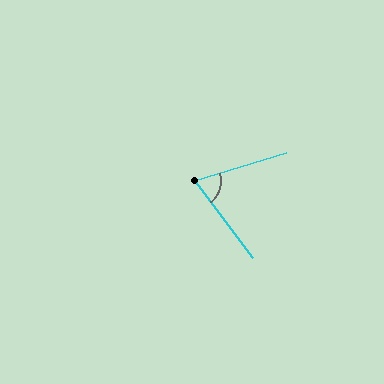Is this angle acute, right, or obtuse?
It is acute.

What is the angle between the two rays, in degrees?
Approximately 70 degrees.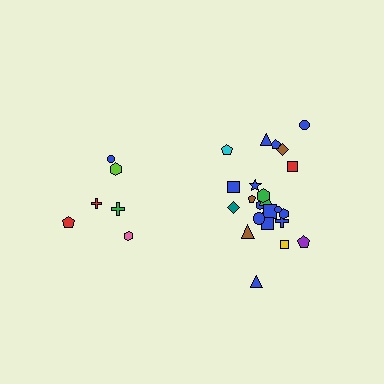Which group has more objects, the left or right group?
The right group.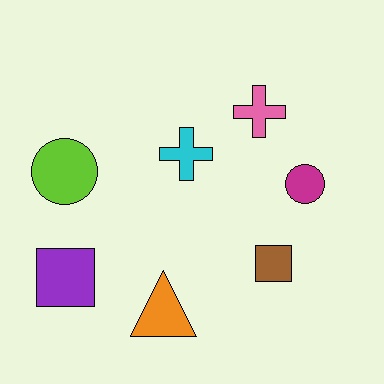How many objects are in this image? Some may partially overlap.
There are 7 objects.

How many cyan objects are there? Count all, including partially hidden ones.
There is 1 cyan object.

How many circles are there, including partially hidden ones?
There are 2 circles.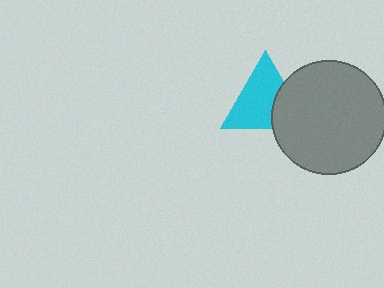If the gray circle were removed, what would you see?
You would see the complete cyan triangle.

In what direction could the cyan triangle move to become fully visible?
The cyan triangle could move left. That would shift it out from behind the gray circle entirely.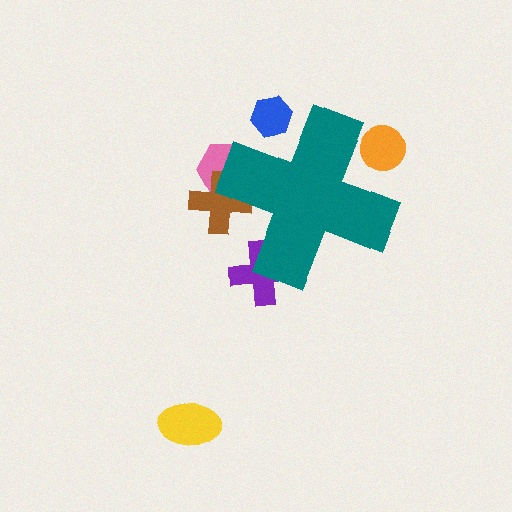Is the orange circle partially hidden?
Yes, the orange circle is partially hidden behind the teal cross.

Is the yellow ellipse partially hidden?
No, the yellow ellipse is fully visible.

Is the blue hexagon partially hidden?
Yes, the blue hexagon is partially hidden behind the teal cross.